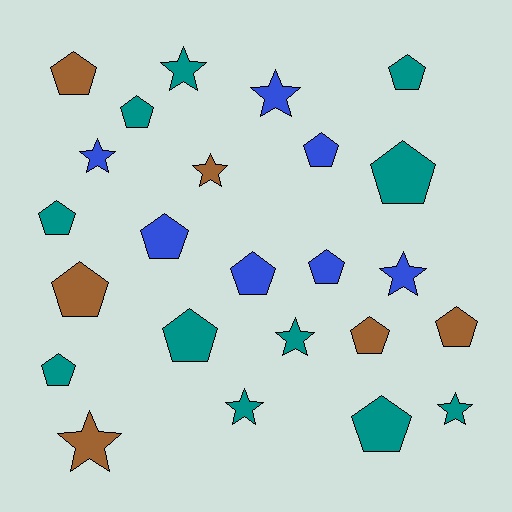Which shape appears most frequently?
Pentagon, with 15 objects.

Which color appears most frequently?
Teal, with 11 objects.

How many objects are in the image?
There are 24 objects.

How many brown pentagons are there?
There are 4 brown pentagons.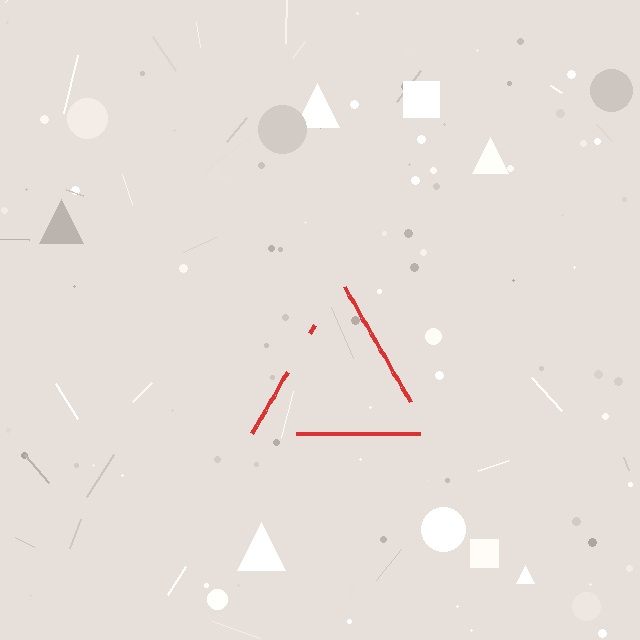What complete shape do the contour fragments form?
The contour fragments form a triangle.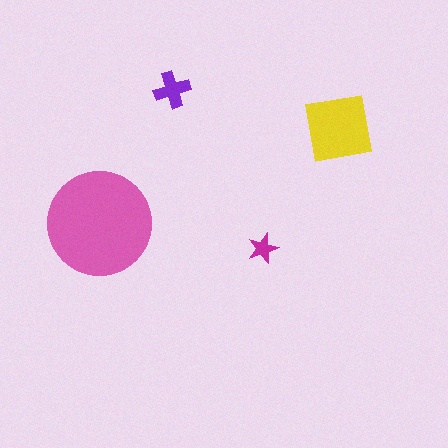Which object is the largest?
The pink circle.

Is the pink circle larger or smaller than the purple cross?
Larger.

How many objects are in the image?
There are 4 objects in the image.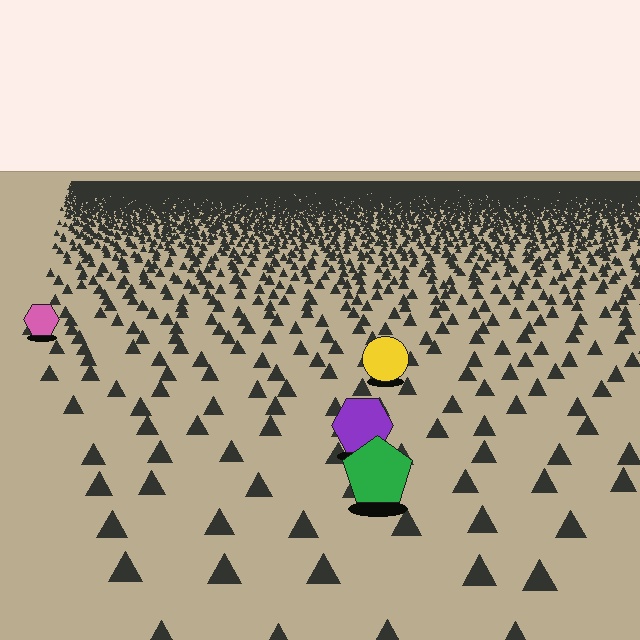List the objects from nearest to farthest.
From nearest to farthest: the green pentagon, the purple hexagon, the yellow circle, the pink hexagon.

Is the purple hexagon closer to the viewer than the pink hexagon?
Yes. The purple hexagon is closer — you can tell from the texture gradient: the ground texture is coarser near it.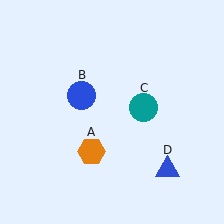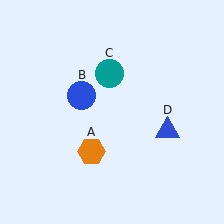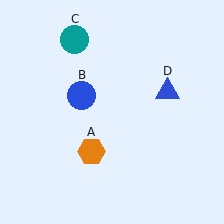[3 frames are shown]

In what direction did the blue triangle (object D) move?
The blue triangle (object D) moved up.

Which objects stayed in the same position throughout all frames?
Orange hexagon (object A) and blue circle (object B) remained stationary.